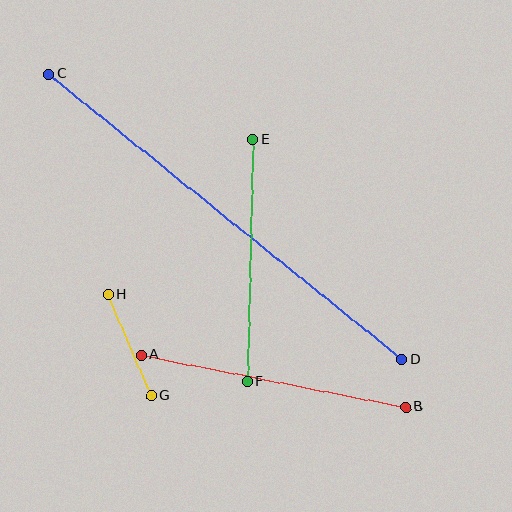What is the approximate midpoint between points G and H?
The midpoint is at approximately (130, 345) pixels.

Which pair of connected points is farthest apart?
Points C and D are farthest apart.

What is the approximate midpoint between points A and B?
The midpoint is at approximately (274, 381) pixels.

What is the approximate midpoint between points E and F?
The midpoint is at approximately (250, 261) pixels.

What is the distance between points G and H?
The distance is approximately 110 pixels.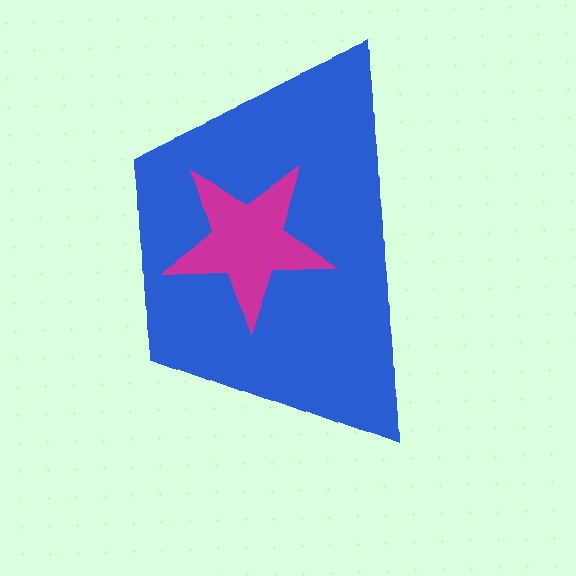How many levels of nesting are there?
2.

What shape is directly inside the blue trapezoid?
The magenta star.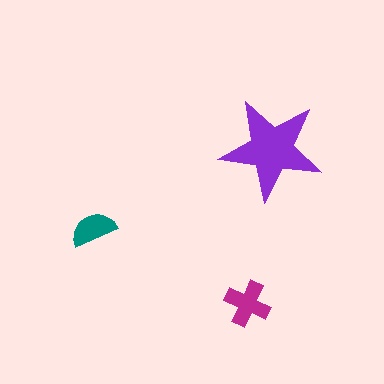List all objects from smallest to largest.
The teal semicircle, the magenta cross, the purple star.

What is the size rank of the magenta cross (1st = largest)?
2nd.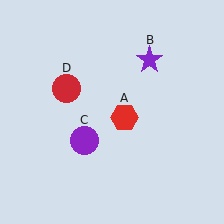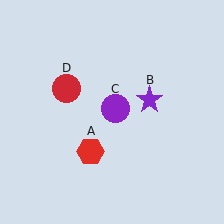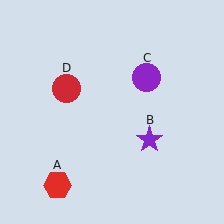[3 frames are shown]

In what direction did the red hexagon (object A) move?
The red hexagon (object A) moved down and to the left.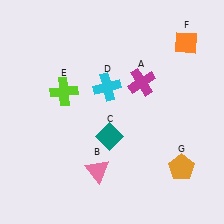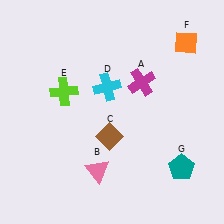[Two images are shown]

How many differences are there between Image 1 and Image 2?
There are 2 differences between the two images.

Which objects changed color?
C changed from teal to brown. G changed from orange to teal.